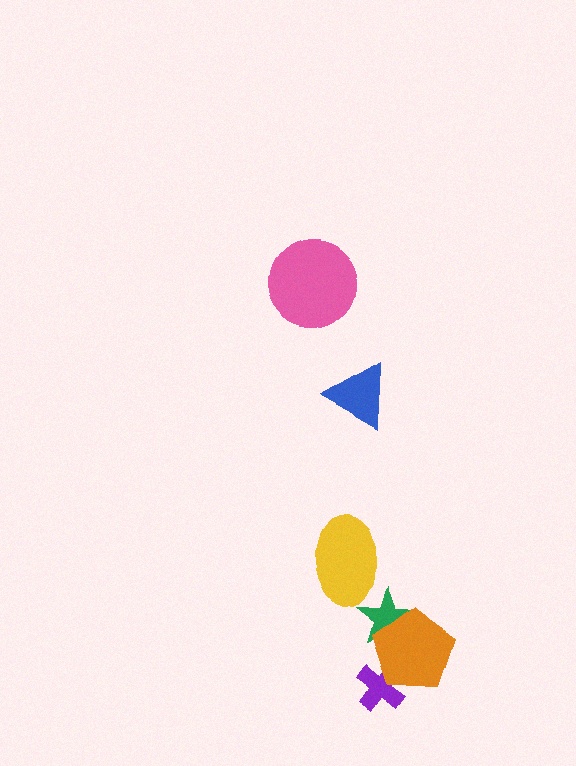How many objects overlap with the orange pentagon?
2 objects overlap with the orange pentagon.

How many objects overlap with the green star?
1 object overlaps with the green star.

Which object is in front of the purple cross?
The orange pentagon is in front of the purple cross.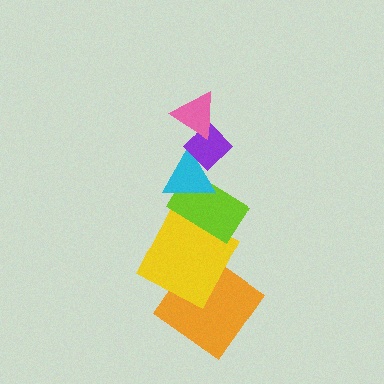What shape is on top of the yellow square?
The lime rectangle is on top of the yellow square.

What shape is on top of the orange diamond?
The yellow square is on top of the orange diamond.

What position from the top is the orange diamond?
The orange diamond is 6th from the top.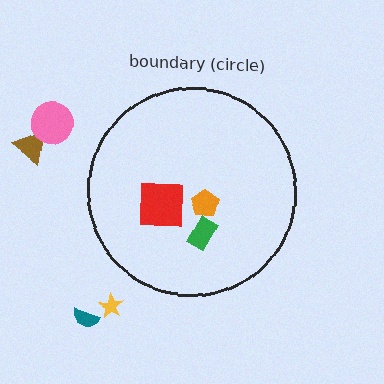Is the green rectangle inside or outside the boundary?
Inside.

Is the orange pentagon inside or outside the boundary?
Inside.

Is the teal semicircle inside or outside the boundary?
Outside.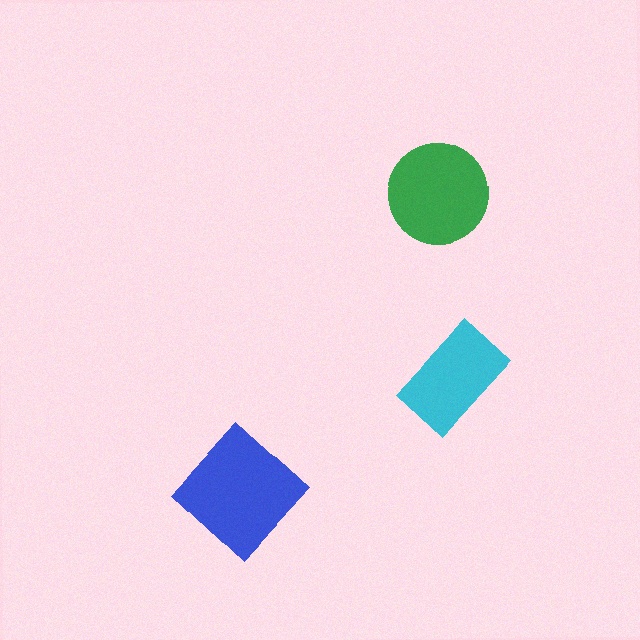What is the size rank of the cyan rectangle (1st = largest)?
3rd.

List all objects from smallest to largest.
The cyan rectangle, the green circle, the blue diamond.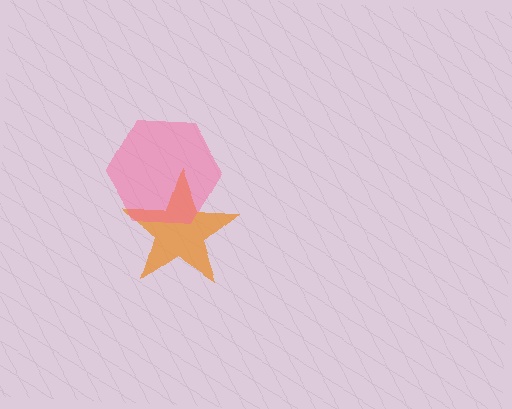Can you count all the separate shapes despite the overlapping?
Yes, there are 2 separate shapes.